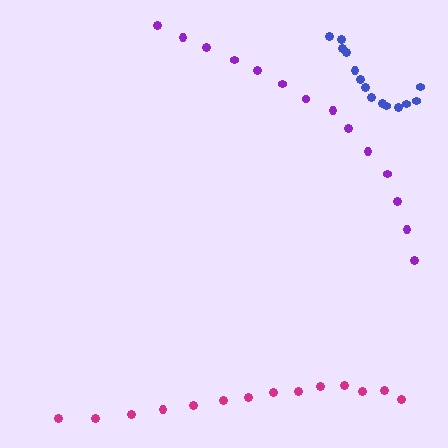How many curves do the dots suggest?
There are 3 distinct paths.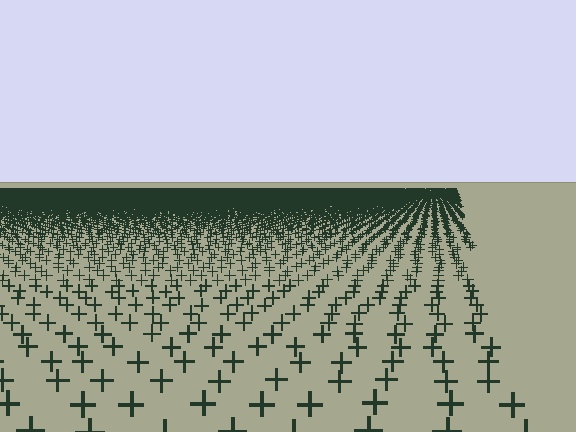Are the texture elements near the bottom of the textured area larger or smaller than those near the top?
Larger. Near the bottom, elements are closer to the viewer and appear at a bigger on-screen size.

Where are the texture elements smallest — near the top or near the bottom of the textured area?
Near the top.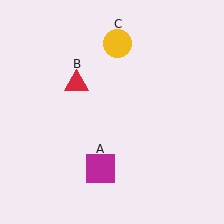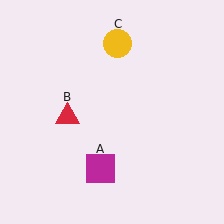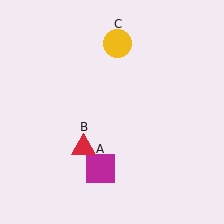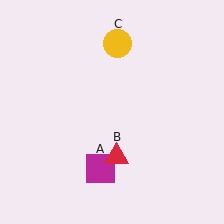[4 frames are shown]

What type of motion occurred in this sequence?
The red triangle (object B) rotated counterclockwise around the center of the scene.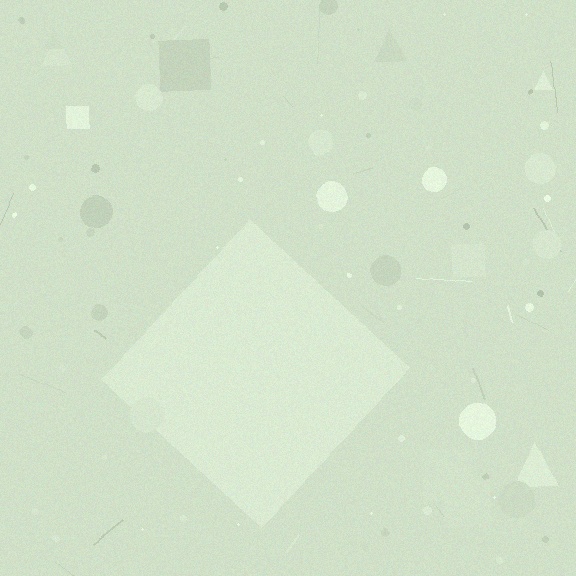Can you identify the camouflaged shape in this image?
The camouflaged shape is a diamond.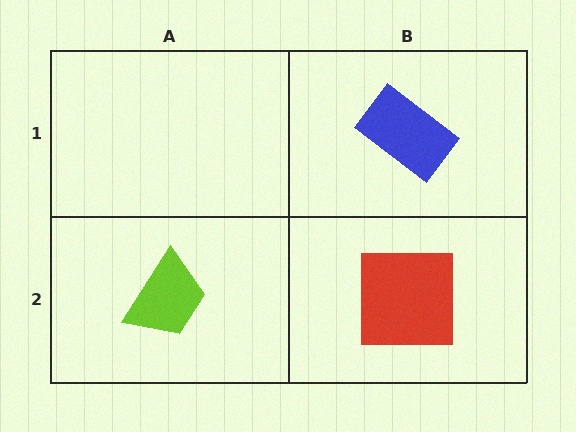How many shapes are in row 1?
1 shape.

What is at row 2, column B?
A red square.